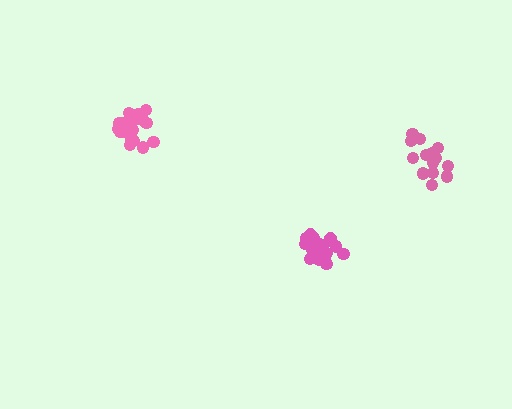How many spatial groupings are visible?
There are 3 spatial groupings.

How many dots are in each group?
Group 1: 21 dots, Group 2: 21 dots, Group 3: 15 dots (57 total).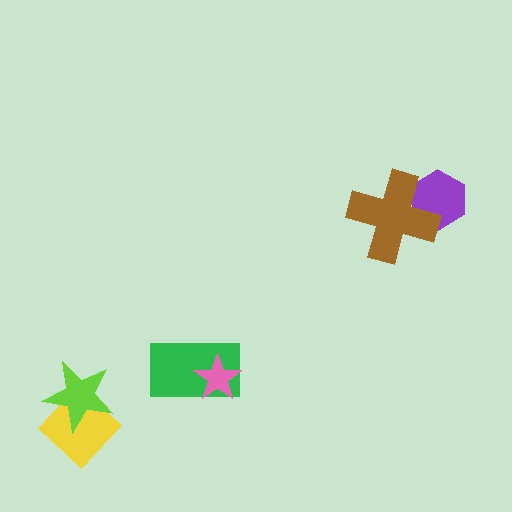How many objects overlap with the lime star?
1 object overlaps with the lime star.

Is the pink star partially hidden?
No, no other shape covers it.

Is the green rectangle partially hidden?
Yes, it is partially covered by another shape.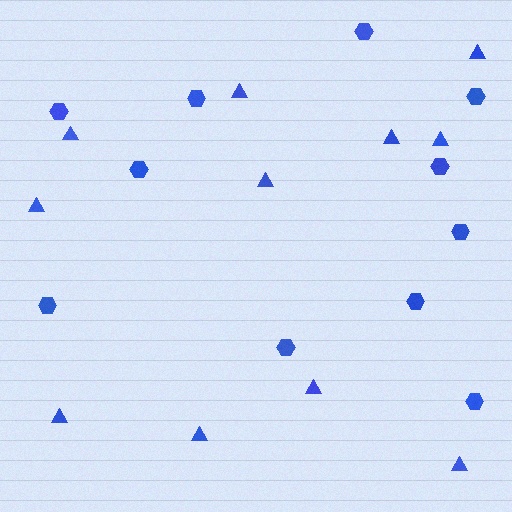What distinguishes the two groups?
There are 2 groups: one group of triangles (11) and one group of hexagons (11).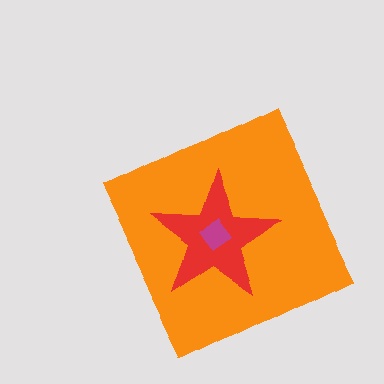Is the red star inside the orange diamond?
Yes.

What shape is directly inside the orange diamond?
The red star.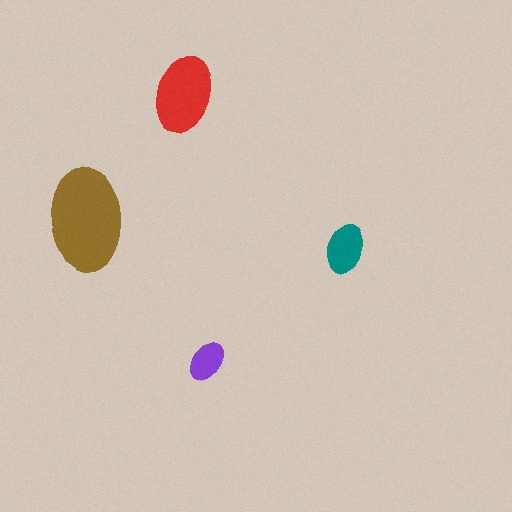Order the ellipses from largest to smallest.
the brown one, the red one, the teal one, the purple one.